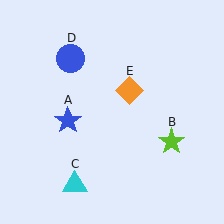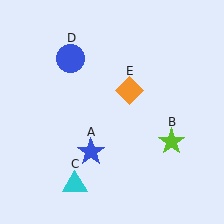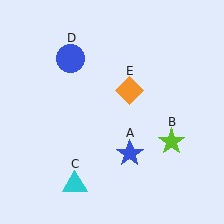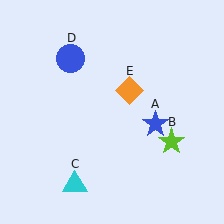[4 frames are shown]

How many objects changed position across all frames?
1 object changed position: blue star (object A).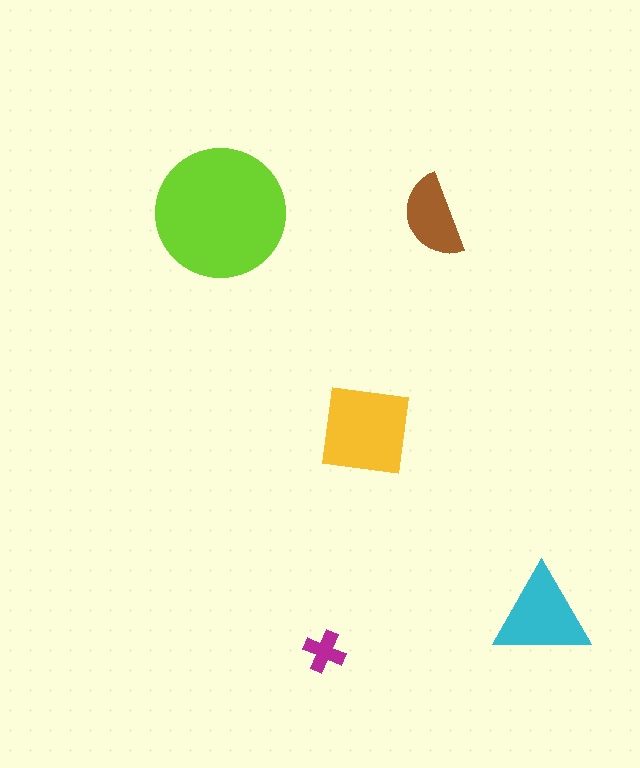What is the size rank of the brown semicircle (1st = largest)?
4th.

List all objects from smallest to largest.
The magenta cross, the brown semicircle, the cyan triangle, the yellow square, the lime circle.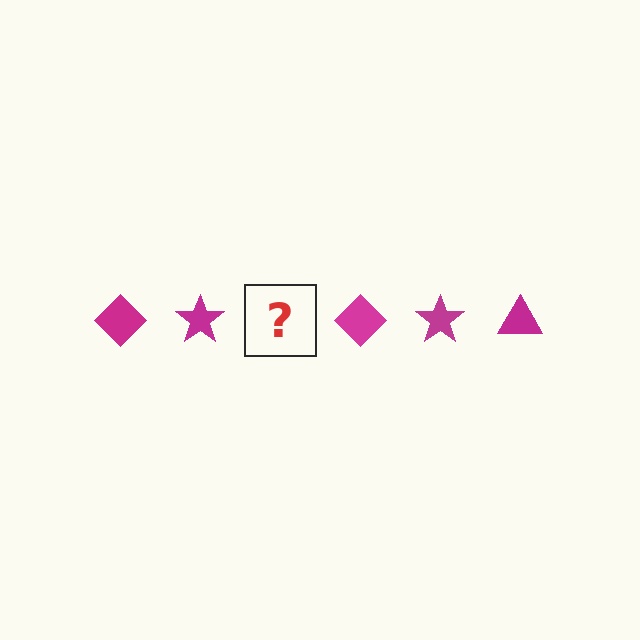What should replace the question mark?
The question mark should be replaced with a magenta triangle.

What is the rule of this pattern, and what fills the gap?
The rule is that the pattern cycles through diamond, star, triangle shapes in magenta. The gap should be filled with a magenta triangle.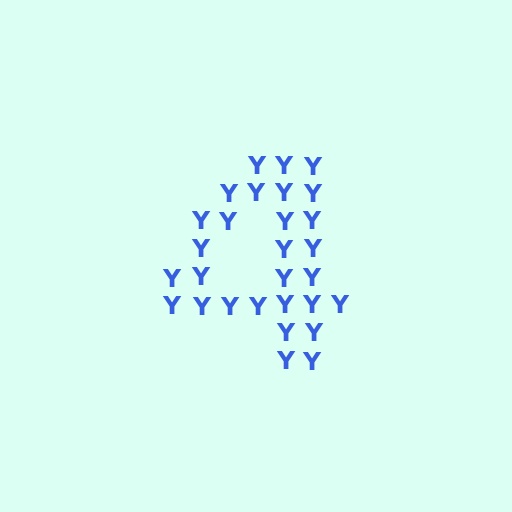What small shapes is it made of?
It is made of small letter Y's.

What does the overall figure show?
The overall figure shows the digit 4.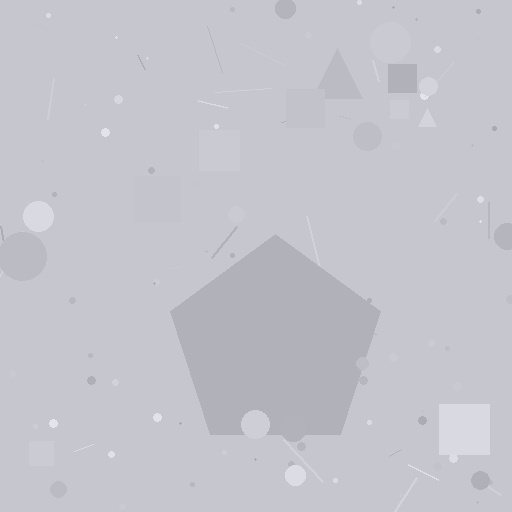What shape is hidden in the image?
A pentagon is hidden in the image.